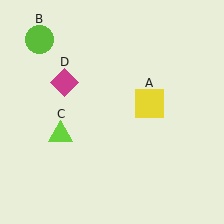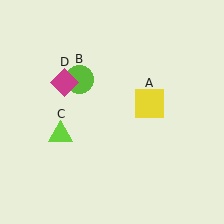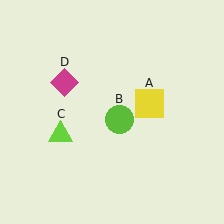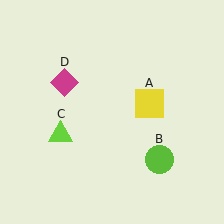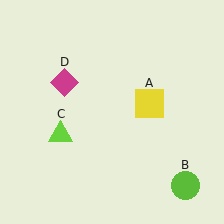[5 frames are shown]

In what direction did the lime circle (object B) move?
The lime circle (object B) moved down and to the right.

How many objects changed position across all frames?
1 object changed position: lime circle (object B).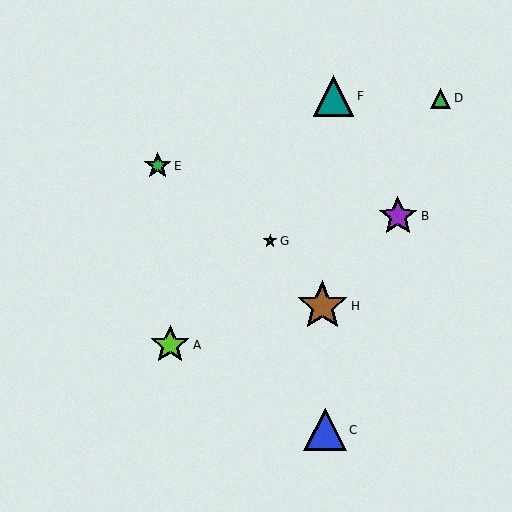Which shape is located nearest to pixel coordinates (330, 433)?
The blue triangle (labeled C) at (325, 430) is nearest to that location.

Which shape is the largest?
The brown star (labeled H) is the largest.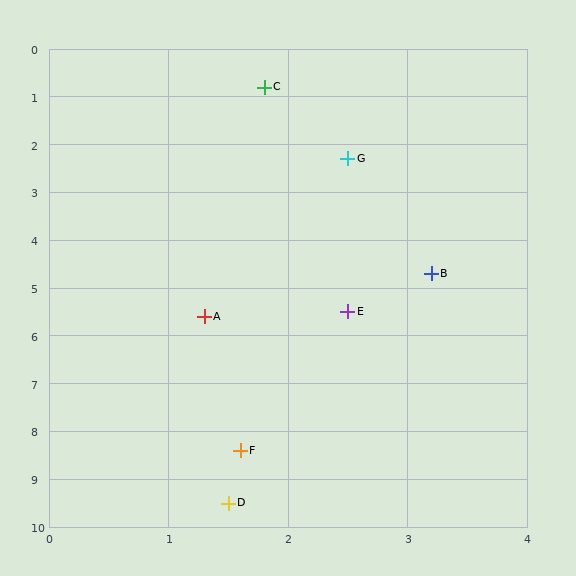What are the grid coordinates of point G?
Point G is at approximately (2.5, 2.3).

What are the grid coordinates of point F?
Point F is at approximately (1.6, 8.4).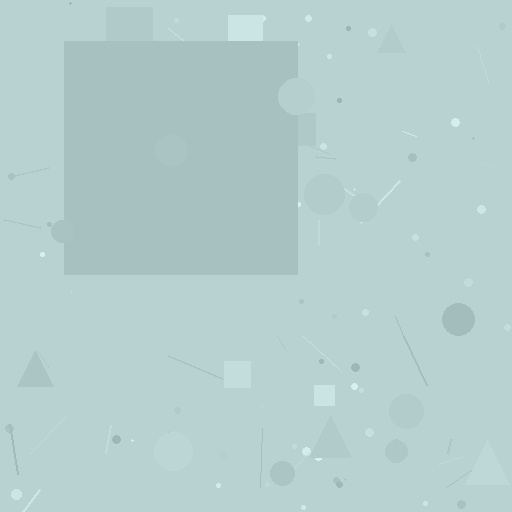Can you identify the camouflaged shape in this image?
The camouflaged shape is a square.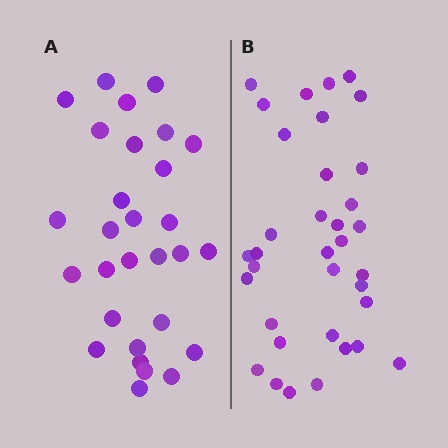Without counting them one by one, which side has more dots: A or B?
Region B (the right region) has more dots.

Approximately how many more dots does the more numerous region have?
Region B has about 6 more dots than region A.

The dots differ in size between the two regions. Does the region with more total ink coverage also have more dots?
No. Region A has more total ink coverage because its dots are larger, but region B actually contains more individual dots. Total area can be misleading — the number of items is what matters here.